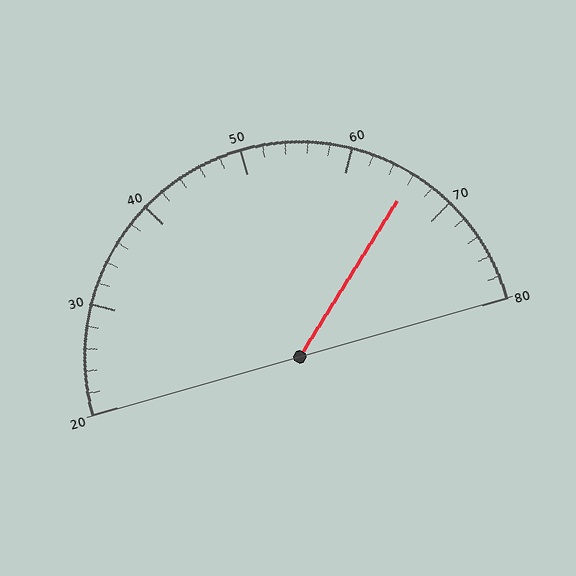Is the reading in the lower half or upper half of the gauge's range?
The reading is in the upper half of the range (20 to 80).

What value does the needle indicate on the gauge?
The needle indicates approximately 66.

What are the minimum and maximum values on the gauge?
The gauge ranges from 20 to 80.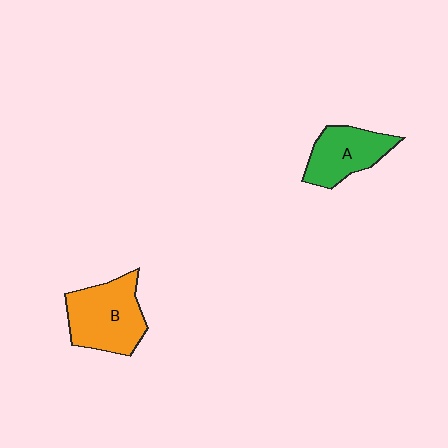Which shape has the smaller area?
Shape A (green).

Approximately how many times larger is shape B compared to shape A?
Approximately 1.3 times.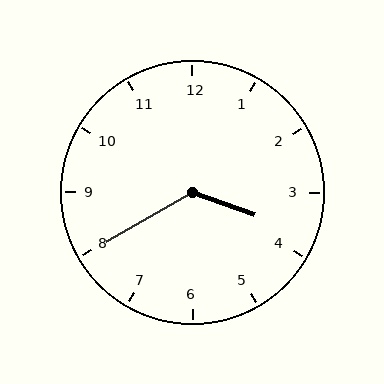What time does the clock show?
3:40.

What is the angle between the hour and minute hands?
Approximately 130 degrees.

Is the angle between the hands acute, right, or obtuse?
It is obtuse.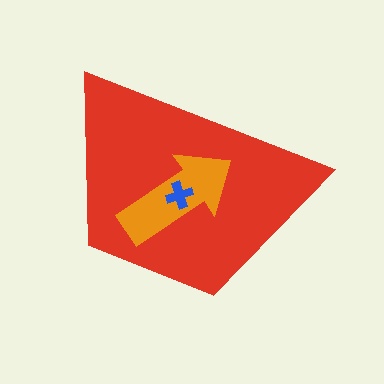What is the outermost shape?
The red trapezoid.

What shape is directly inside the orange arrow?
The blue cross.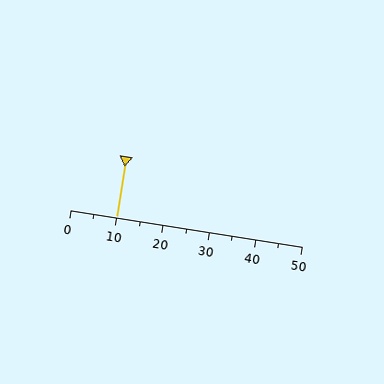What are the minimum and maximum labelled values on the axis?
The axis runs from 0 to 50.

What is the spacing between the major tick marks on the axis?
The major ticks are spaced 10 apart.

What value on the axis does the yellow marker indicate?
The marker indicates approximately 10.